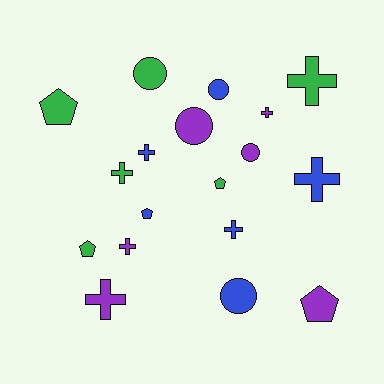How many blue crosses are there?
There are 3 blue crosses.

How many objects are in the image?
There are 18 objects.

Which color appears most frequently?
Blue, with 6 objects.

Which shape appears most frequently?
Cross, with 8 objects.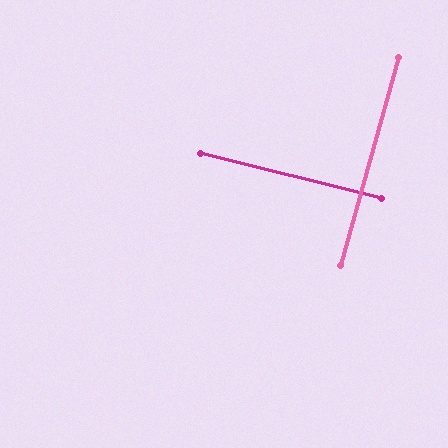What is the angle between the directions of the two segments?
Approximately 88 degrees.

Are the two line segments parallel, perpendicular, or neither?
Perpendicular — they meet at approximately 88°.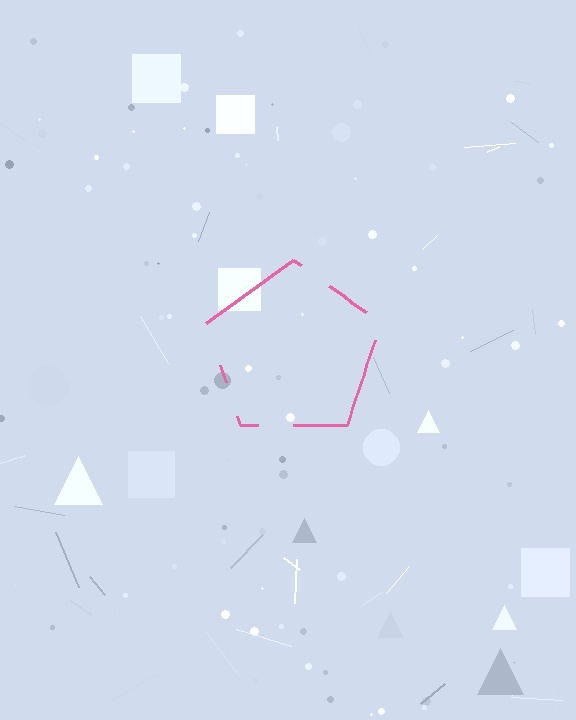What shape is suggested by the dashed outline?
The dashed outline suggests a pentagon.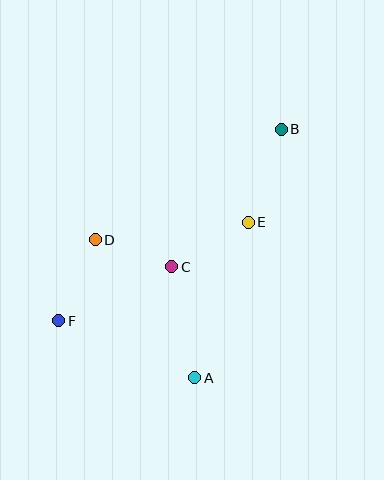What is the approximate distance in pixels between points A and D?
The distance between A and D is approximately 170 pixels.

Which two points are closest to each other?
Points C and D are closest to each other.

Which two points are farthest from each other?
Points B and F are farthest from each other.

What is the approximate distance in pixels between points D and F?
The distance between D and F is approximately 89 pixels.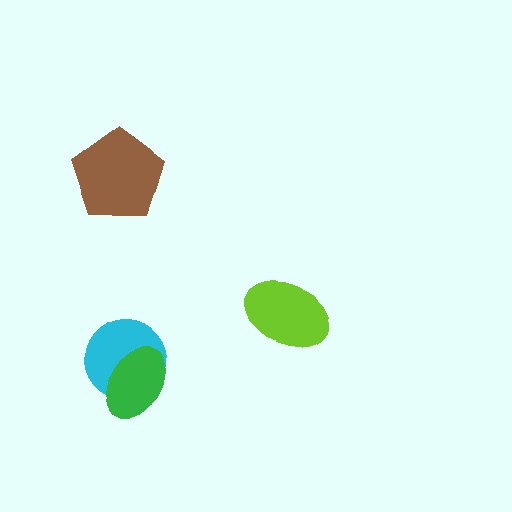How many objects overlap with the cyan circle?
1 object overlaps with the cyan circle.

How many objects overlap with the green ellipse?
1 object overlaps with the green ellipse.